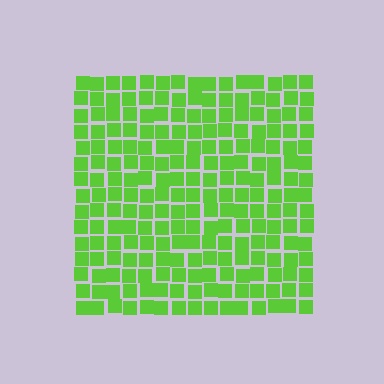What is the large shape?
The large shape is a square.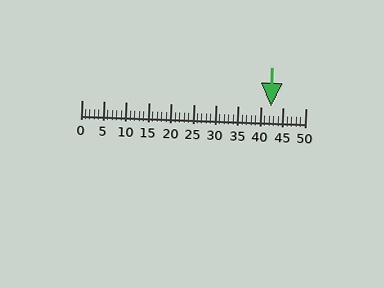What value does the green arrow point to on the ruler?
The green arrow points to approximately 42.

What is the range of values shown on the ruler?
The ruler shows values from 0 to 50.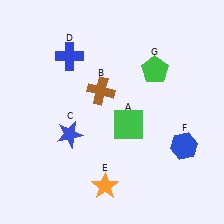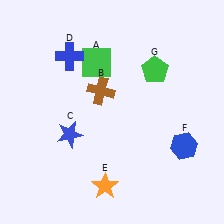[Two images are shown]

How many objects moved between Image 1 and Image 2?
1 object moved between the two images.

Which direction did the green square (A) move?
The green square (A) moved up.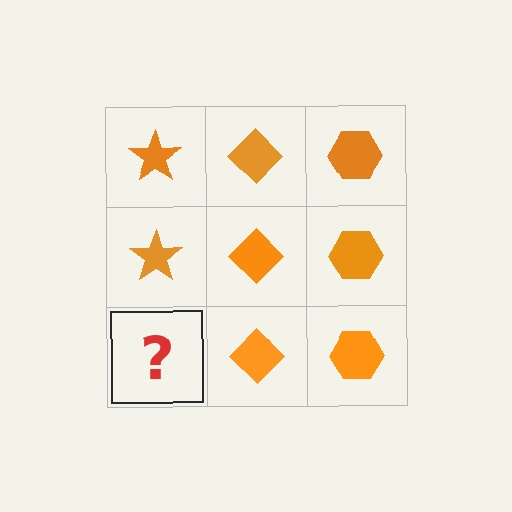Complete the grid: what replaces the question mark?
The question mark should be replaced with an orange star.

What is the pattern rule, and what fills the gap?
The rule is that each column has a consistent shape. The gap should be filled with an orange star.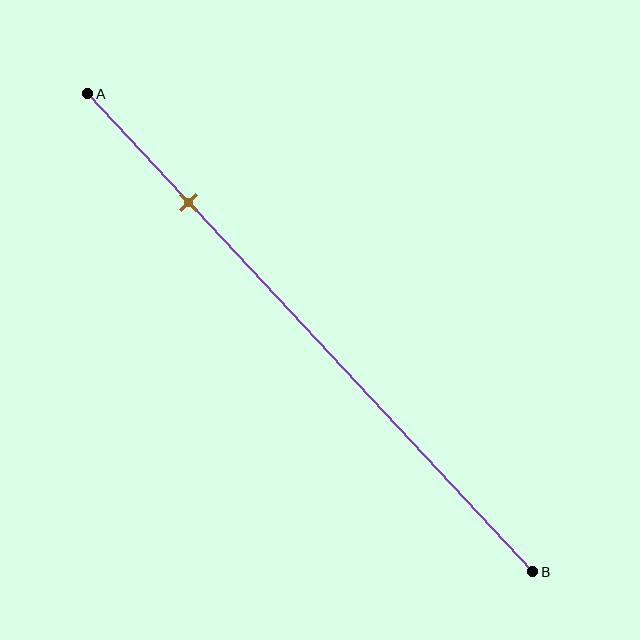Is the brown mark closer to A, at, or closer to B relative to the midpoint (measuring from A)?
The brown mark is closer to point A than the midpoint of segment AB.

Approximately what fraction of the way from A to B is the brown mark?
The brown mark is approximately 25% of the way from A to B.